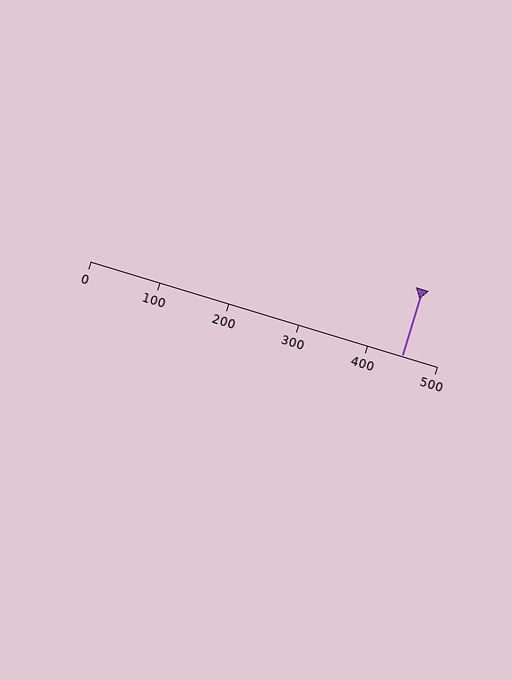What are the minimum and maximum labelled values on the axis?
The axis runs from 0 to 500.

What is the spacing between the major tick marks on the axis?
The major ticks are spaced 100 apart.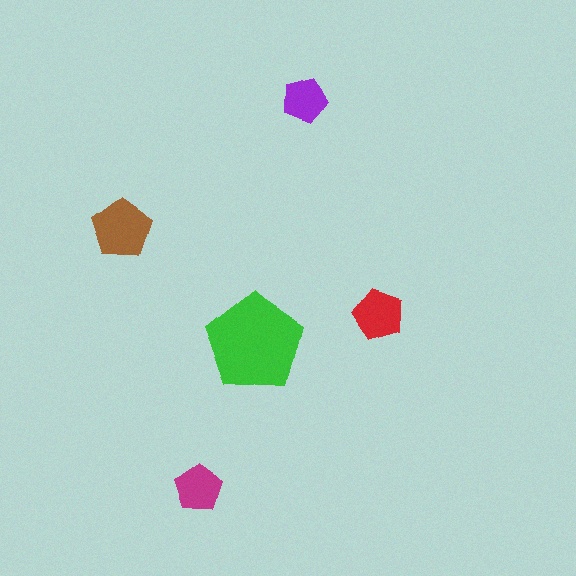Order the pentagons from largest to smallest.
the green one, the brown one, the red one, the magenta one, the purple one.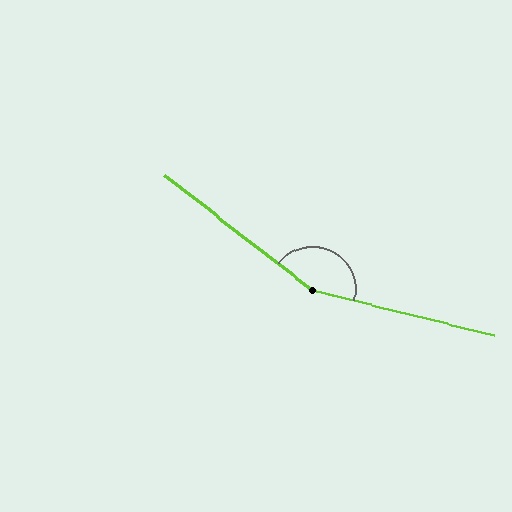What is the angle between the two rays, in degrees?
Approximately 156 degrees.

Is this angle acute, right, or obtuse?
It is obtuse.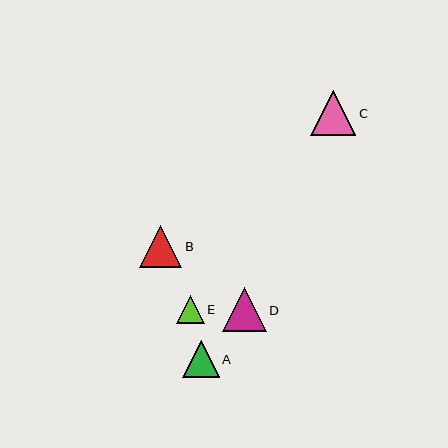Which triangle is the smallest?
Triangle E is the smallest with a size of approximately 27 pixels.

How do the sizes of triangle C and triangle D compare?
Triangle C and triangle D are approximately the same size.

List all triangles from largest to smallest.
From largest to smallest: C, D, B, A, E.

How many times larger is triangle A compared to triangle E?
Triangle A is approximately 1.3 times the size of triangle E.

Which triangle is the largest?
Triangle C is the largest with a size of approximately 45 pixels.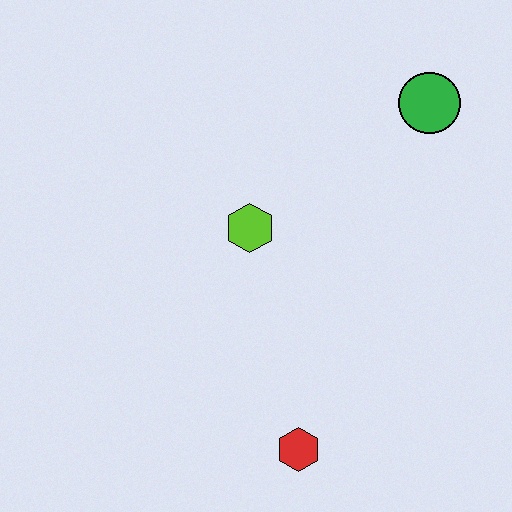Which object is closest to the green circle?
The lime hexagon is closest to the green circle.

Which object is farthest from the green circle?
The red hexagon is farthest from the green circle.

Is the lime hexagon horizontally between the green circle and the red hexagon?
No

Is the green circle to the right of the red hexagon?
Yes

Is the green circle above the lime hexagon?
Yes